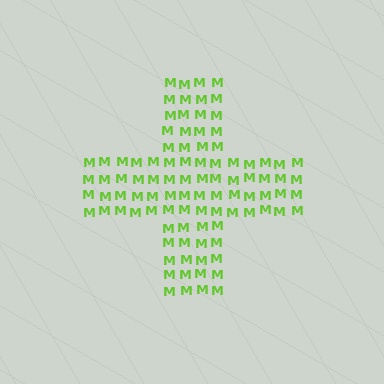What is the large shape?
The large shape is a cross.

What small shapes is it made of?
It is made of small letter M's.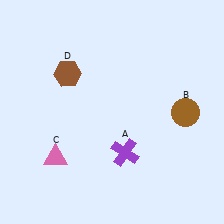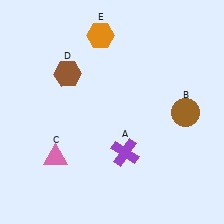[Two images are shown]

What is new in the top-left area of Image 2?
An orange hexagon (E) was added in the top-left area of Image 2.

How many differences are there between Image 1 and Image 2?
There is 1 difference between the two images.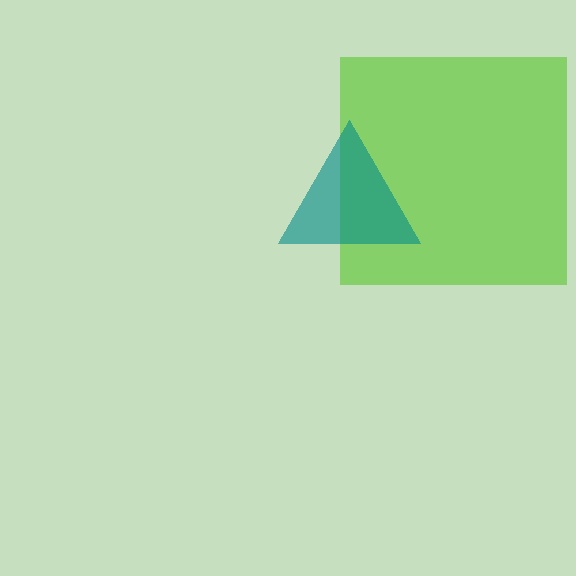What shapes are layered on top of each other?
The layered shapes are: a lime square, a teal triangle.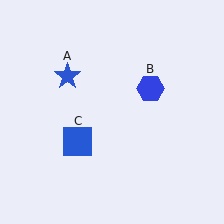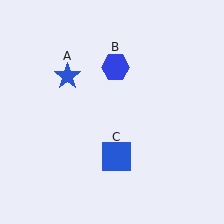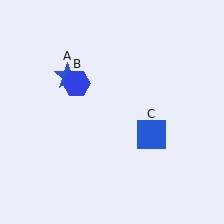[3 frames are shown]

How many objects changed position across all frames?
2 objects changed position: blue hexagon (object B), blue square (object C).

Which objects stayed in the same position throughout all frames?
Blue star (object A) remained stationary.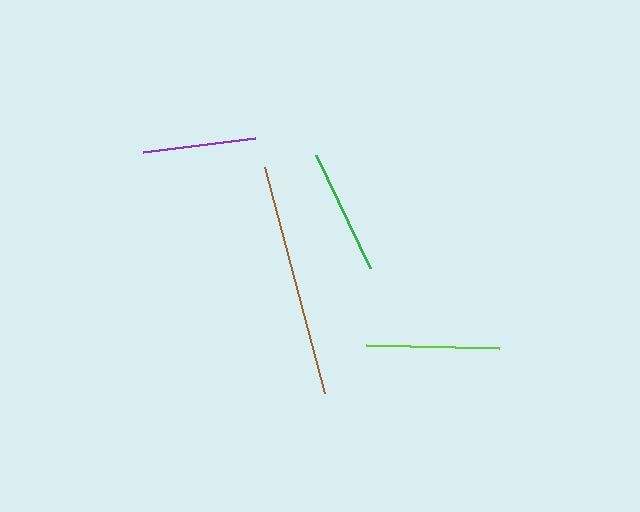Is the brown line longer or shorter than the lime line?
The brown line is longer than the lime line.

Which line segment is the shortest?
The purple line is the shortest at approximately 113 pixels.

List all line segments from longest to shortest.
From longest to shortest: brown, lime, green, purple.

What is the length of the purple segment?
The purple segment is approximately 113 pixels long.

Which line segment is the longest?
The brown line is the longest at approximately 234 pixels.